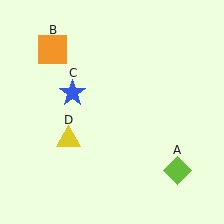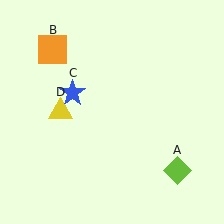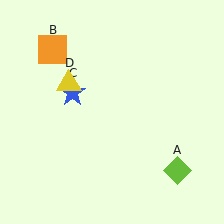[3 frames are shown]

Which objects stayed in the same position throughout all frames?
Lime diamond (object A) and orange square (object B) and blue star (object C) remained stationary.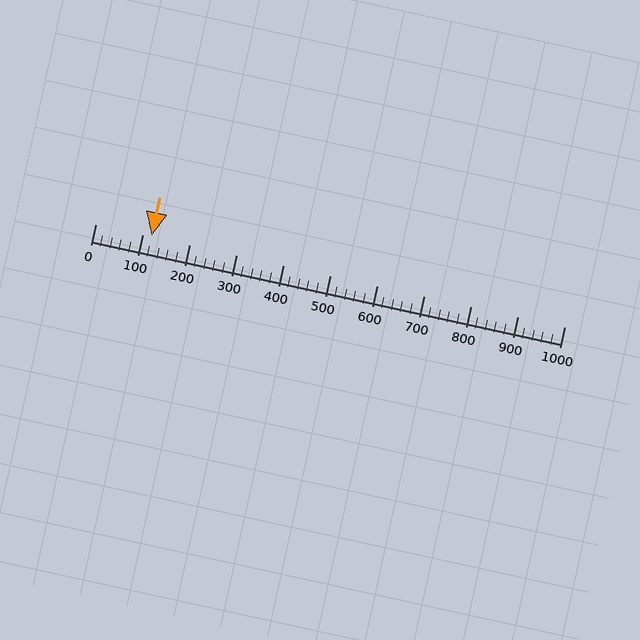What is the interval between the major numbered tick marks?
The major tick marks are spaced 100 units apart.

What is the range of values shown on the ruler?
The ruler shows values from 0 to 1000.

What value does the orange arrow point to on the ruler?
The orange arrow points to approximately 120.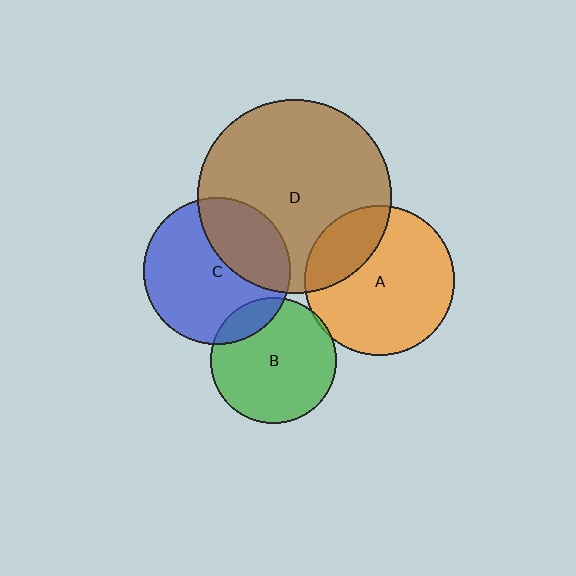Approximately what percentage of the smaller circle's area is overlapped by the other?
Approximately 15%.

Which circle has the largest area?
Circle D (brown).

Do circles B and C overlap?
Yes.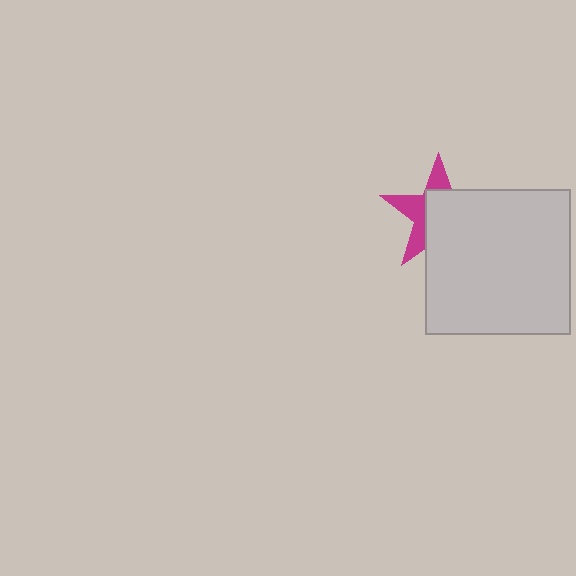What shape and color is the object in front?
The object in front is a light gray square.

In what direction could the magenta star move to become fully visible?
The magenta star could move toward the upper-left. That would shift it out from behind the light gray square entirely.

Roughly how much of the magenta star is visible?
A small part of it is visible (roughly 40%).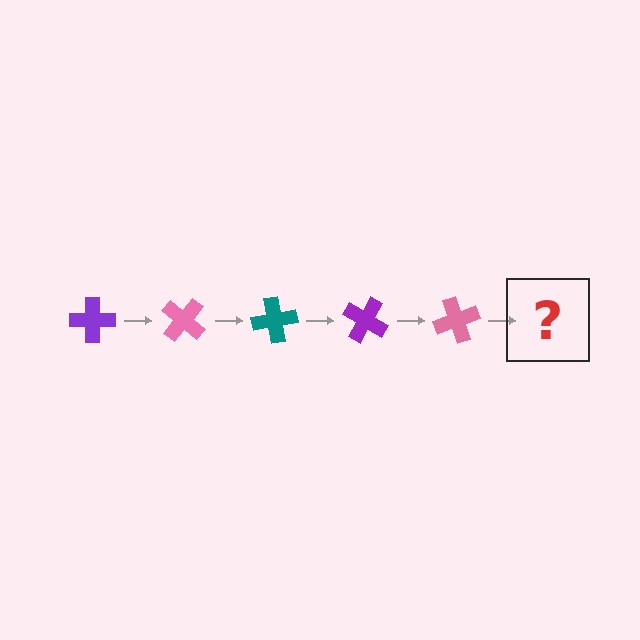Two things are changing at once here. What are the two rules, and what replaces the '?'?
The two rules are that it rotates 40 degrees each step and the color cycles through purple, pink, and teal. The '?' should be a teal cross, rotated 200 degrees from the start.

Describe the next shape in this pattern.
It should be a teal cross, rotated 200 degrees from the start.